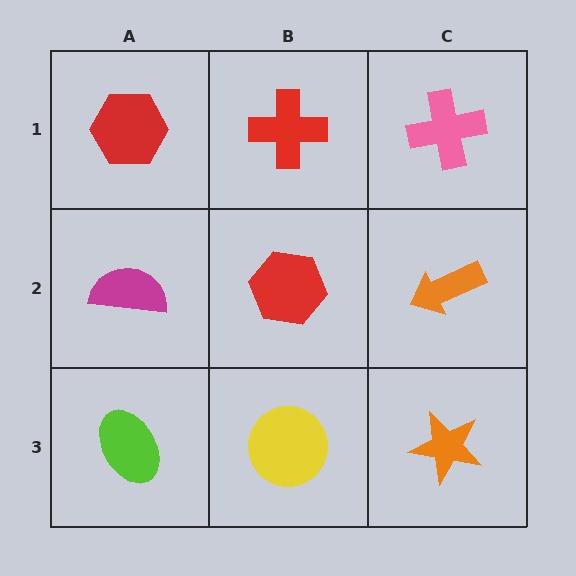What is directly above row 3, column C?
An orange arrow.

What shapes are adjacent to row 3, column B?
A red hexagon (row 2, column B), a lime ellipse (row 3, column A), an orange star (row 3, column C).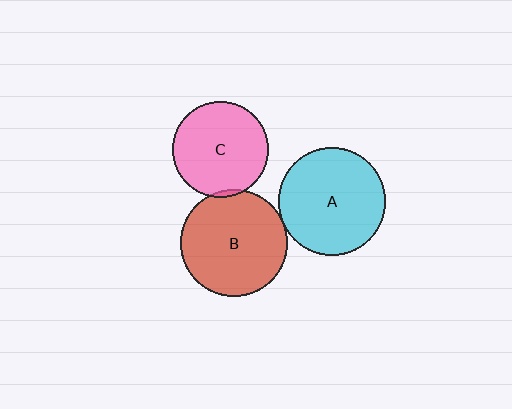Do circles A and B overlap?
Yes.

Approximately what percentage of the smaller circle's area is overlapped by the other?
Approximately 5%.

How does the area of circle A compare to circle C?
Approximately 1.2 times.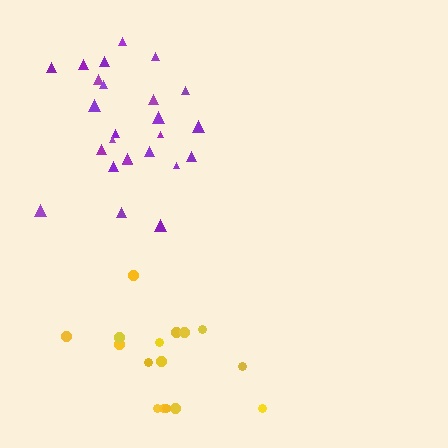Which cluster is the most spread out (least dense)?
Yellow.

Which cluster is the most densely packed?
Purple.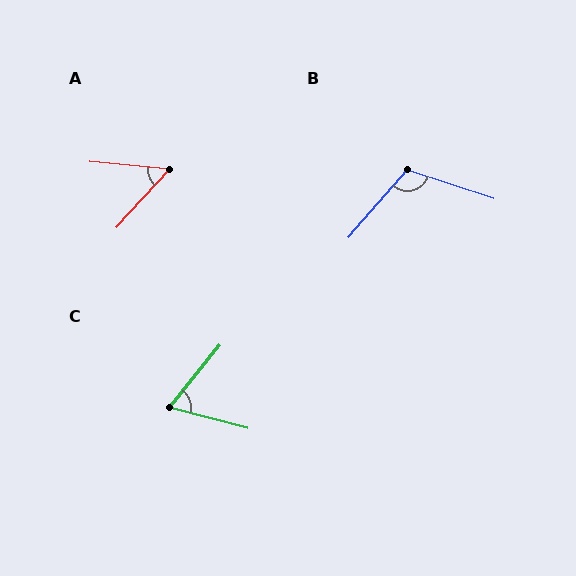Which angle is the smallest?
A, at approximately 53 degrees.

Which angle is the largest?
B, at approximately 113 degrees.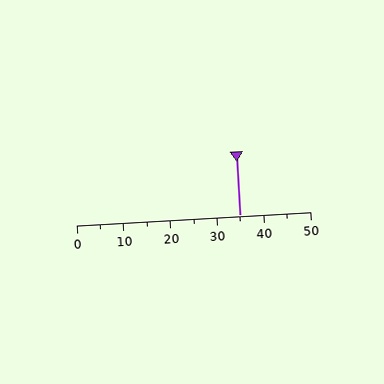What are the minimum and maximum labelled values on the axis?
The axis runs from 0 to 50.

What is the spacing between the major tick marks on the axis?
The major ticks are spaced 10 apart.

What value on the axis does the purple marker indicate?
The marker indicates approximately 35.